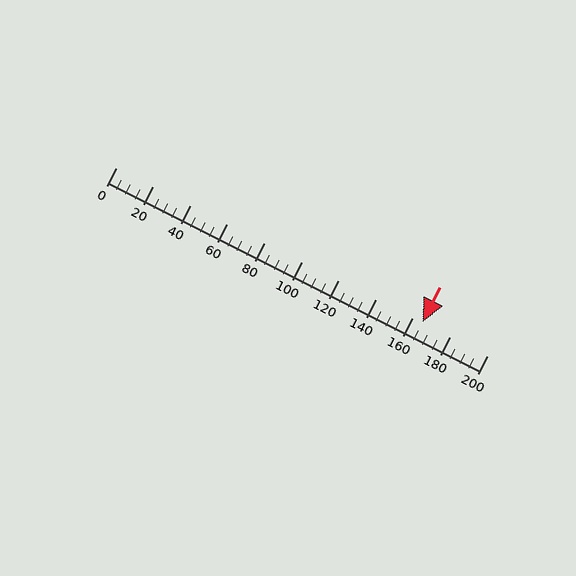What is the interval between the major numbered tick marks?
The major tick marks are spaced 20 units apart.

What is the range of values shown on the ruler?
The ruler shows values from 0 to 200.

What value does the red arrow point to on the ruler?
The red arrow points to approximately 165.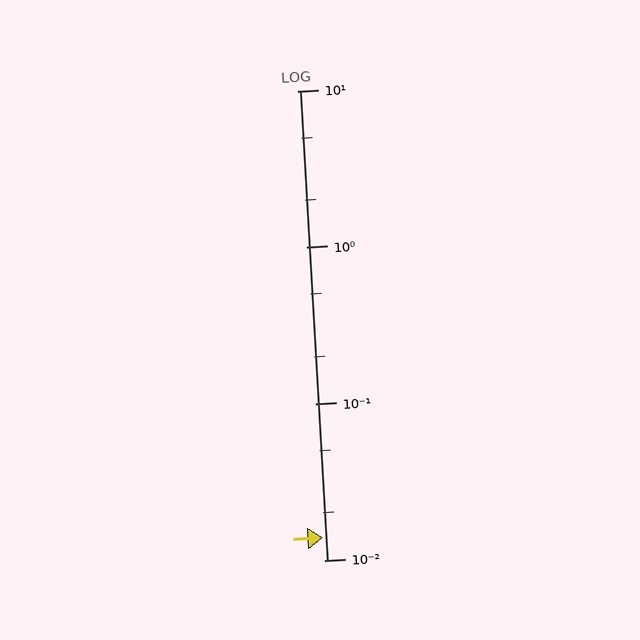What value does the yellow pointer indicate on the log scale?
The pointer indicates approximately 0.014.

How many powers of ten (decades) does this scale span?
The scale spans 3 decades, from 0.01 to 10.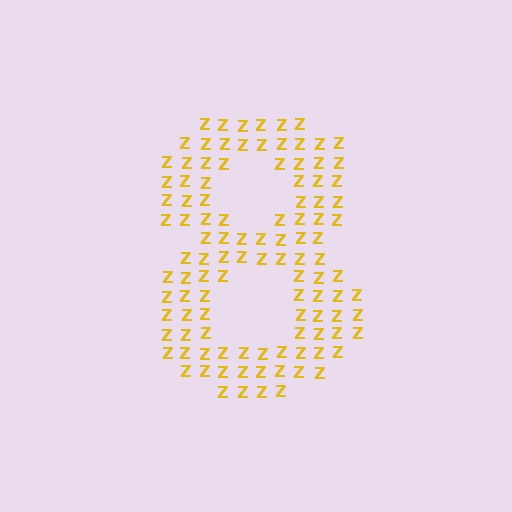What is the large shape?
The large shape is the digit 8.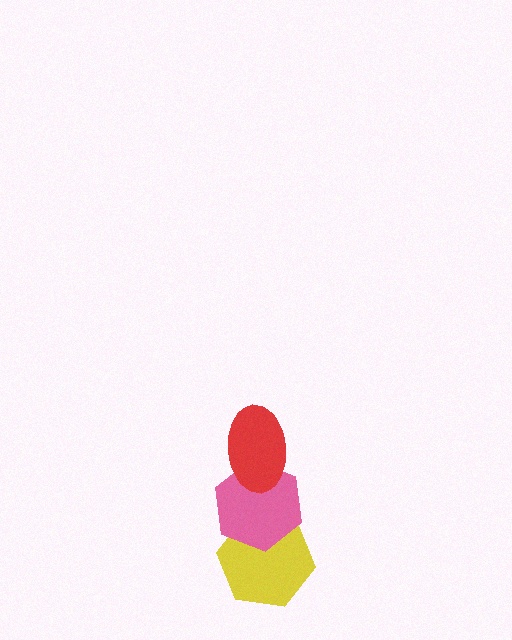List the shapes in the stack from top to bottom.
From top to bottom: the red ellipse, the pink hexagon, the yellow hexagon.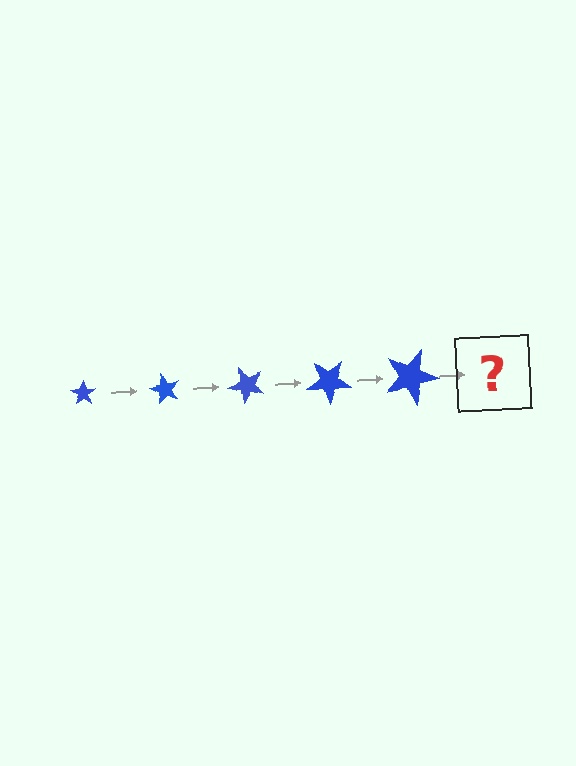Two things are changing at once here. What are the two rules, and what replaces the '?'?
The two rules are that the star grows larger each step and it rotates 60 degrees each step. The '?' should be a star, larger than the previous one and rotated 300 degrees from the start.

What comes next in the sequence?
The next element should be a star, larger than the previous one and rotated 300 degrees from the start.